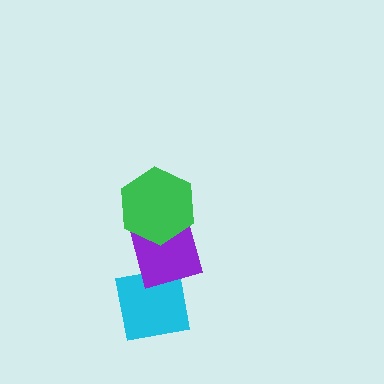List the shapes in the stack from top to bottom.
From top to bottom: the green hexagon, the purple diamond, the cyan square.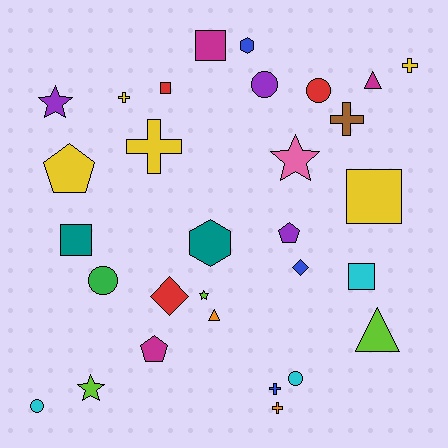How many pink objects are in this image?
There is 1 pink object.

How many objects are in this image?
There are 30 objects.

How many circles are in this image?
There are 5 circles.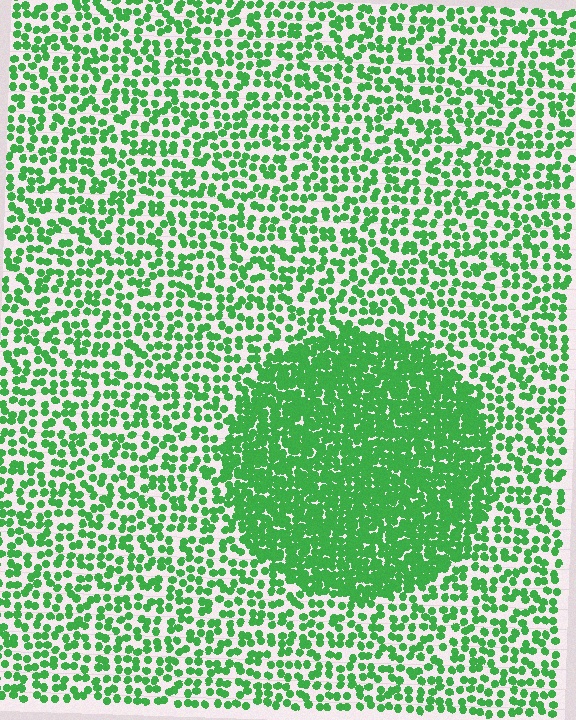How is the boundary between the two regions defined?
The boundary is defined by a change in element density (approximately 2.4x ratio). All elements are the same color, size, and shape.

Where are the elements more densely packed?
The elements are more densely packed inside the circle boundary.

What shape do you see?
I see a circle.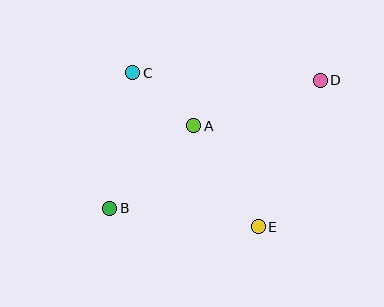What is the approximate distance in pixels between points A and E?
The distance between A and E is approximately 120 pixels.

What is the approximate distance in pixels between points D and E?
The distance between D and E is approximately 159 pixels.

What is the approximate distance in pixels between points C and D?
The distance between C and D is approximately 188 pixels.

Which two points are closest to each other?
Points A and C are closest to each other.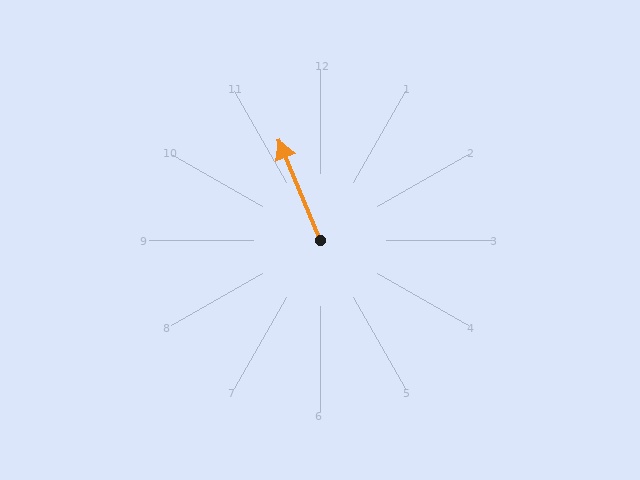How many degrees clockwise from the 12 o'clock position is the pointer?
Approximately 337 degrees.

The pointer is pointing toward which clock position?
Roughly 11 o'clock.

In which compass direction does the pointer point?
Northwest.